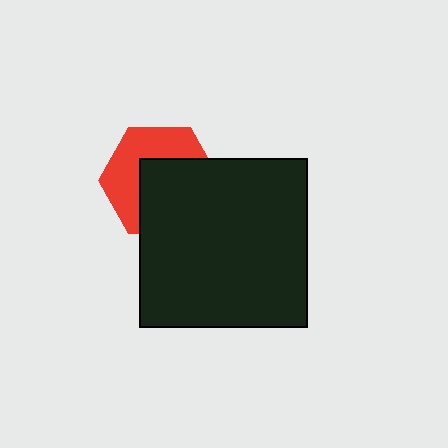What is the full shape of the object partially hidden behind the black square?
The partially hidden object is a red hexagon.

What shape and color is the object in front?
The object in front is a black square.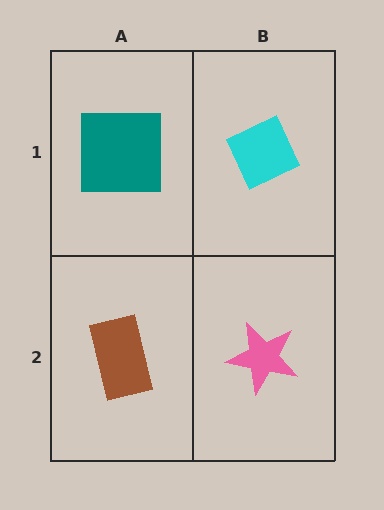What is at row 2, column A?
A brown rectangle.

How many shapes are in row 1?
2 shapes.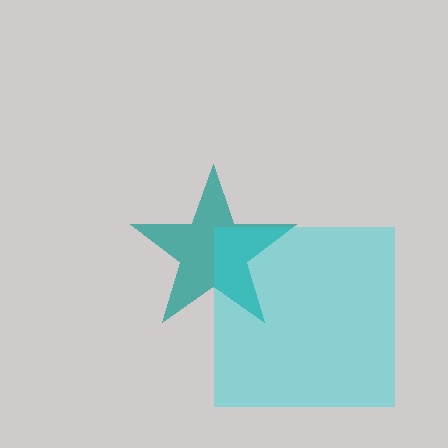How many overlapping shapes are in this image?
There are 2 overlapping shapes in the image.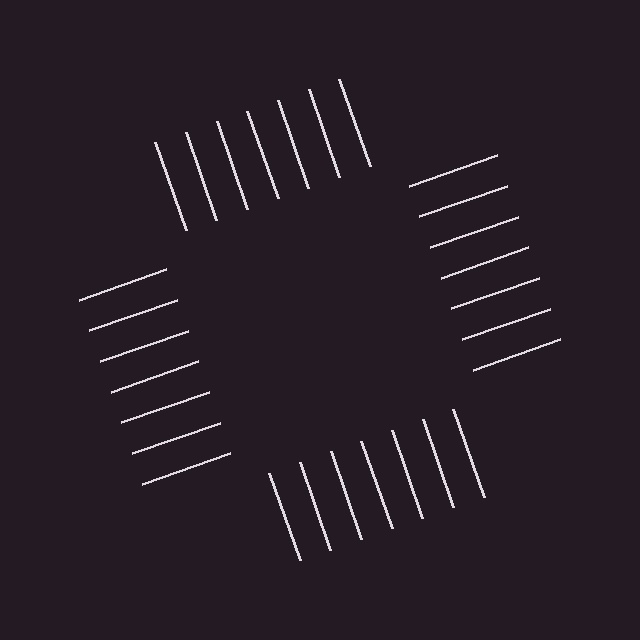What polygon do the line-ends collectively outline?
An illusory square — the line segments terminate on its edges but no continuous stroke is drawn.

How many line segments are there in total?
28 — 7 along each of the 4 edges.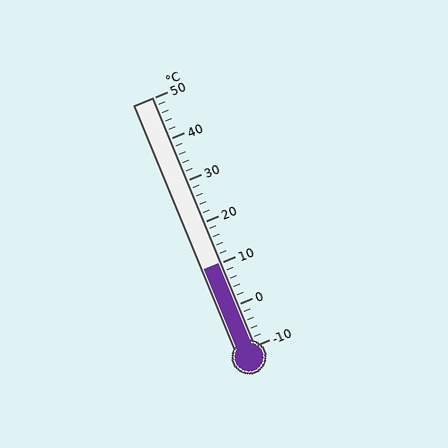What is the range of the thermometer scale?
The thermometer scale ranges from -10°C to 50°C.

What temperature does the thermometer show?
The thermometer shows approximately 10°C.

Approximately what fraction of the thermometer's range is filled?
The thermometer is filled to approximately 35% of its range.